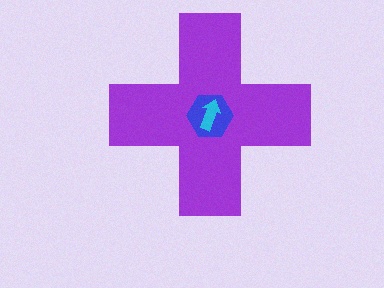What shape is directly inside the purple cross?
The blue hexagon.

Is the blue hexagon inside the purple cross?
Yes.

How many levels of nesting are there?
3.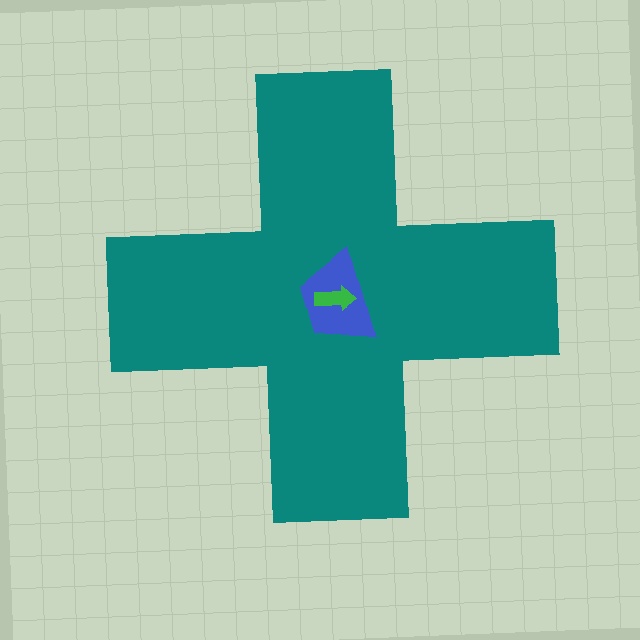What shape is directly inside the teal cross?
The blue trapezoid.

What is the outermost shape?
The teal cross.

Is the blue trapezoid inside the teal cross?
Yes.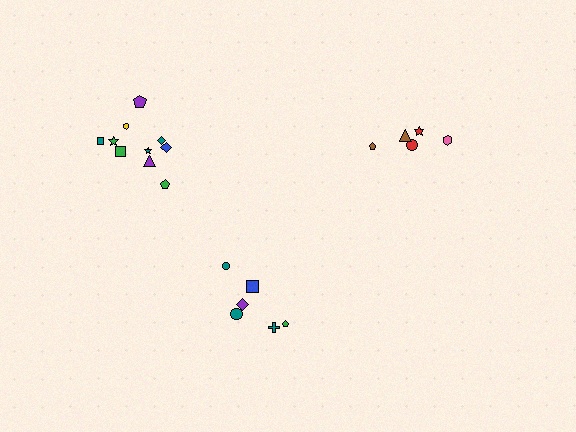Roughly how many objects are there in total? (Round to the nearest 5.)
Roughly 20 objects in total.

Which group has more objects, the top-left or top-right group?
The top-left group.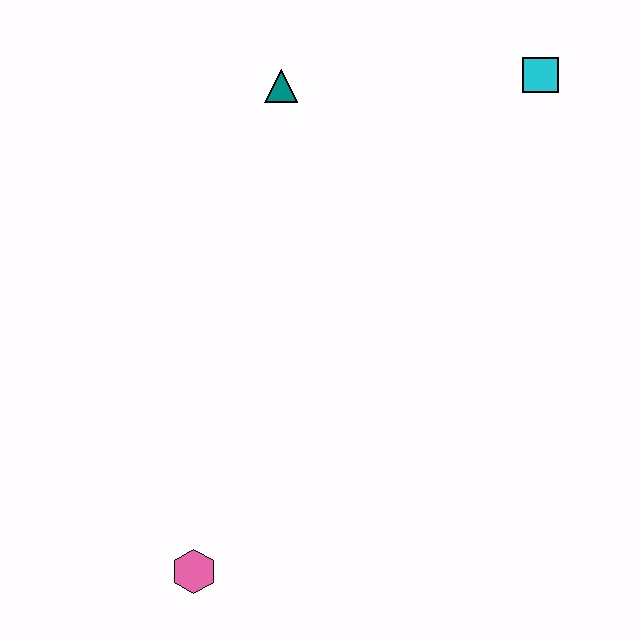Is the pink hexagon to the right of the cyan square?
No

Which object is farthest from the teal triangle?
The pink hexagon is farthest from the teal triangle.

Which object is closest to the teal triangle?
The cyan square is closest to the teal triangle.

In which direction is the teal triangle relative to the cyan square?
The teal triangle is to the left of the cyan square.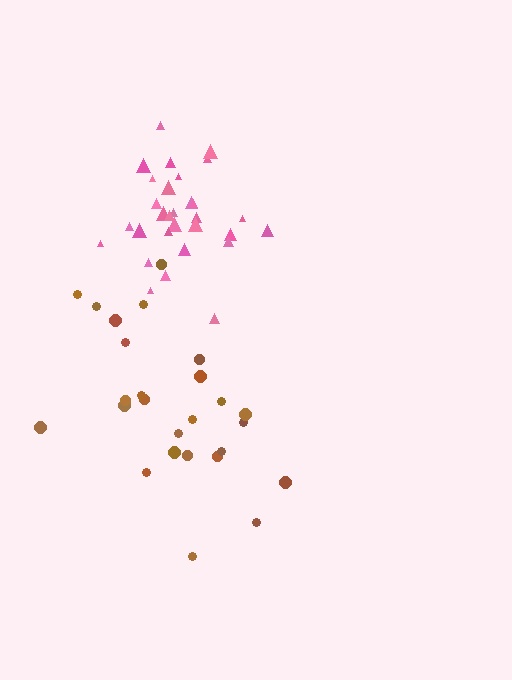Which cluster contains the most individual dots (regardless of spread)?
Pink (31).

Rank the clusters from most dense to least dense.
pink, brown.